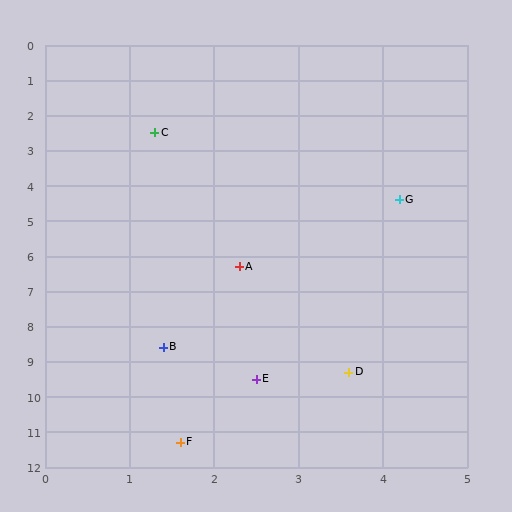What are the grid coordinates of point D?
Point D is at approximately (3.6, 9.3).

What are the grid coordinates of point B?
Point B is at approximately (1.4, 8.6).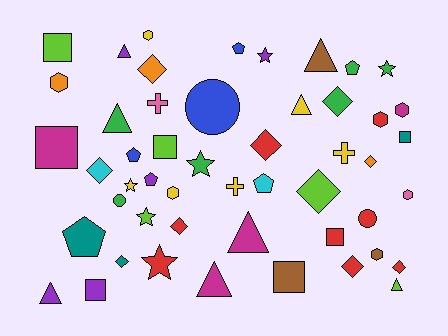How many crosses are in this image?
There are 3 crosses.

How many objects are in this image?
There are 50 objects.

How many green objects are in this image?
There are 6 green objects.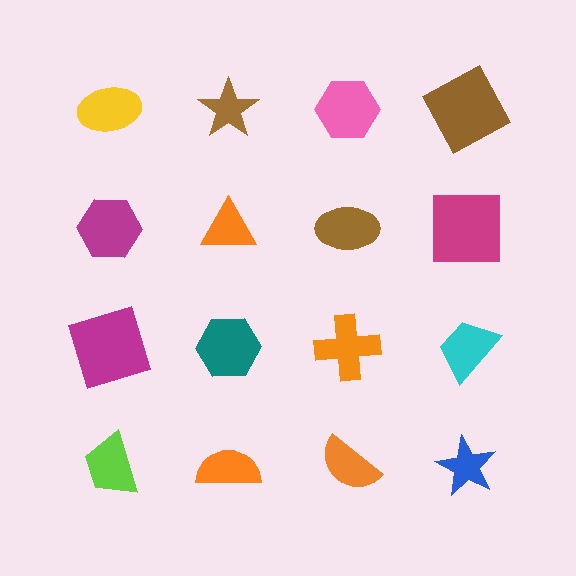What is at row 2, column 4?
A magenta square.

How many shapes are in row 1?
4 shapes.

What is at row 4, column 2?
An orange semicircle.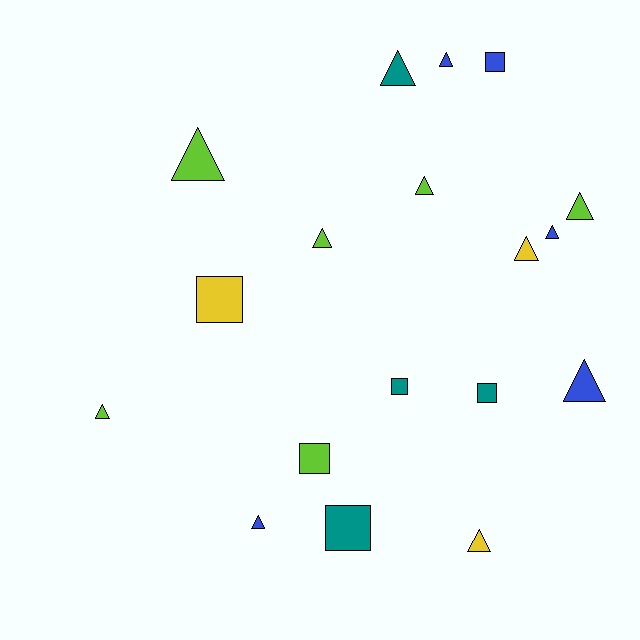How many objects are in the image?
There are 18 objects.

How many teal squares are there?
There are 3 teal squares.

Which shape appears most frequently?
Triangle, with 12 objects.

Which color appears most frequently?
Lime, with 6 objects.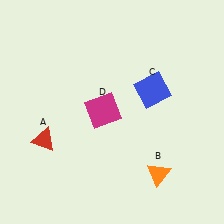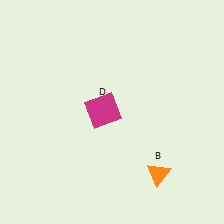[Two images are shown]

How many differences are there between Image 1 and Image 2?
There are 2 differences between the two images.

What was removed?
The red triangle (A), the blue square (C) were removed in Image 2.